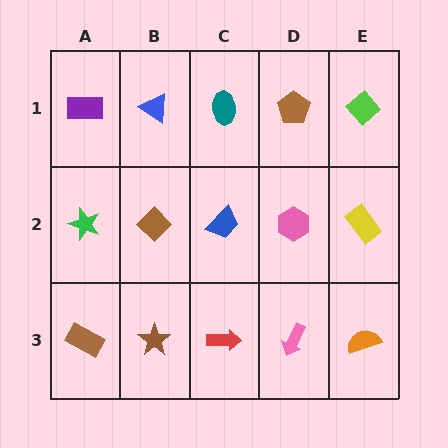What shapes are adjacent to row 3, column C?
A blue trapezoid (row 2, column C), a brown star (row 3, column B), a pink arrow (row 3, column D).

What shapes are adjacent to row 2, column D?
A brown pentagon (row 1, column D), a pink arrow (row 3, column D), a blue trapezoid (row 2, column C), a yellow rectangle (row 2, column E).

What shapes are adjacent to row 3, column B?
A brown diamond (row 2, column B), a brown rectangle (row 3, column A), a red arrow (row 3, column C).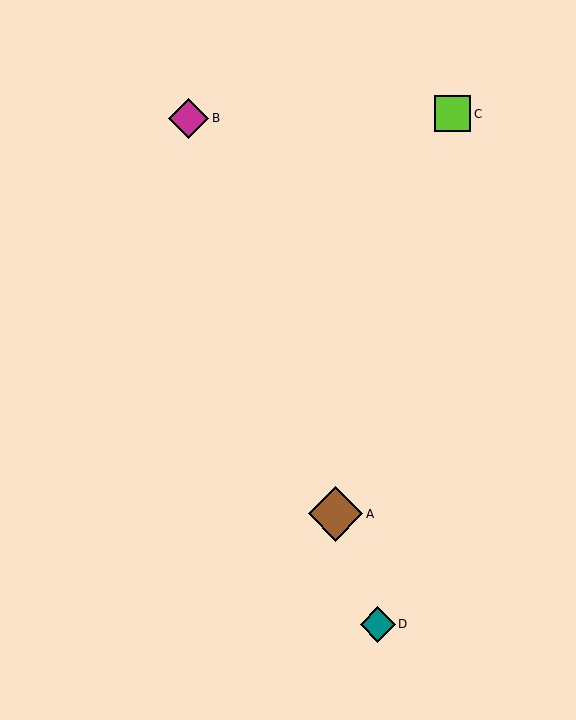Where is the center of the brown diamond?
The center of the brown diamond is at (335, 514).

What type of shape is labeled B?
Shape B is a magenta diamond.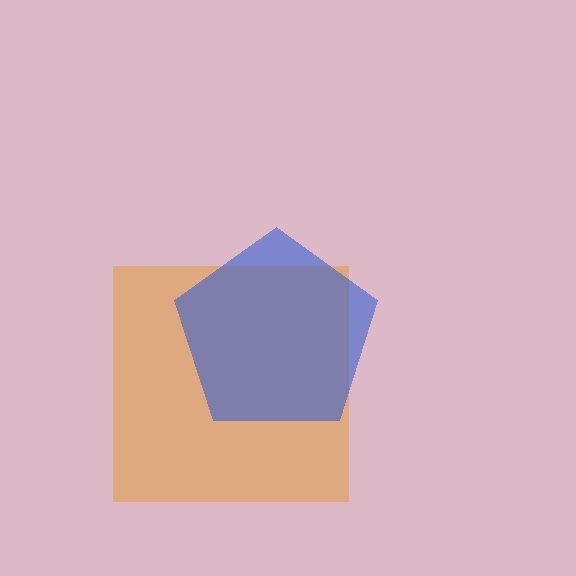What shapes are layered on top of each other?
The layered shapes are: an orange square, a blue pentagon.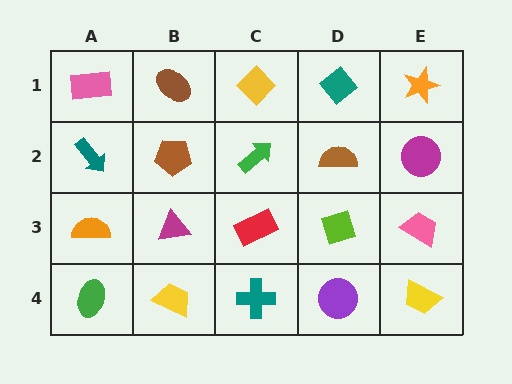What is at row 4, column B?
A yellow trapezoid.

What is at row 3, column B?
A magenta triangle.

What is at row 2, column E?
A magenta circle.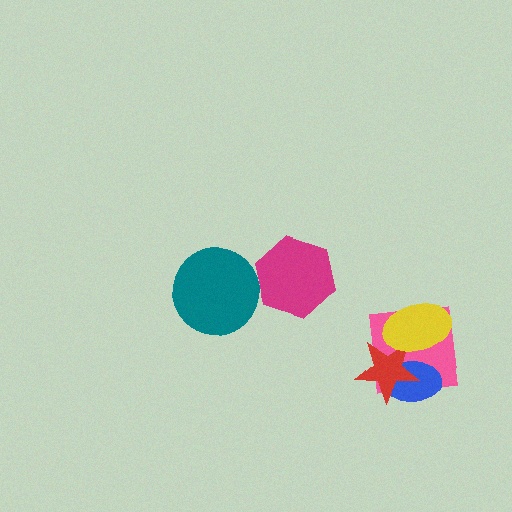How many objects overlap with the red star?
3 objects overlap with the red star.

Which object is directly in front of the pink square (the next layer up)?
The blue ellipse is directly in front of the pink square.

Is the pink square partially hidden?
Yes, it is partially covered by another shape.